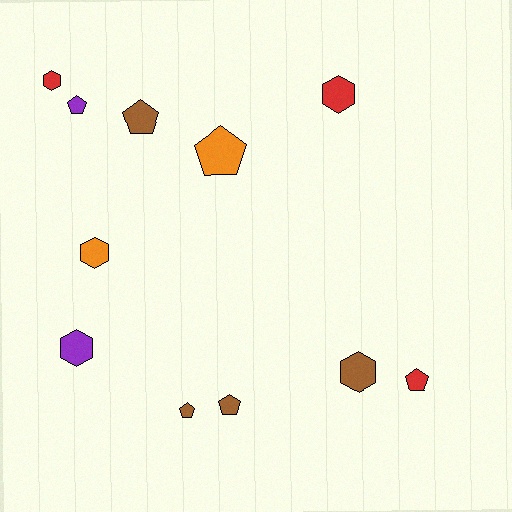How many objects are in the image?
There are 11 objects.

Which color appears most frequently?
Brown, with 4 objects.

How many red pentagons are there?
There is 1 red pentagon.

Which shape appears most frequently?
Pentagon, with 6 objects.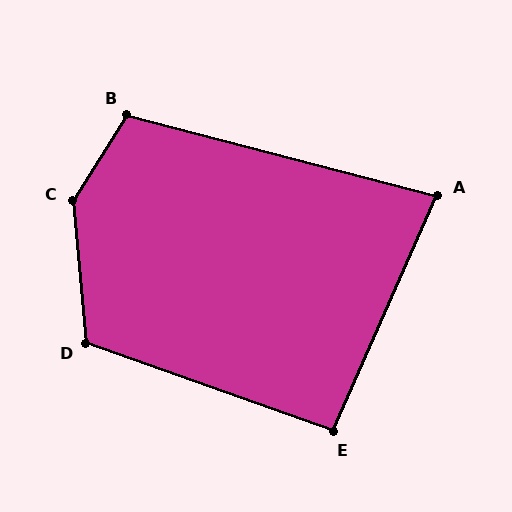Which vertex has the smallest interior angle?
A, at approximately 81 degrees.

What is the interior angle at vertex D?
Approximately 115 degrees (obtuse).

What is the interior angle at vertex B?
Approximately 108 degrees (obtuse).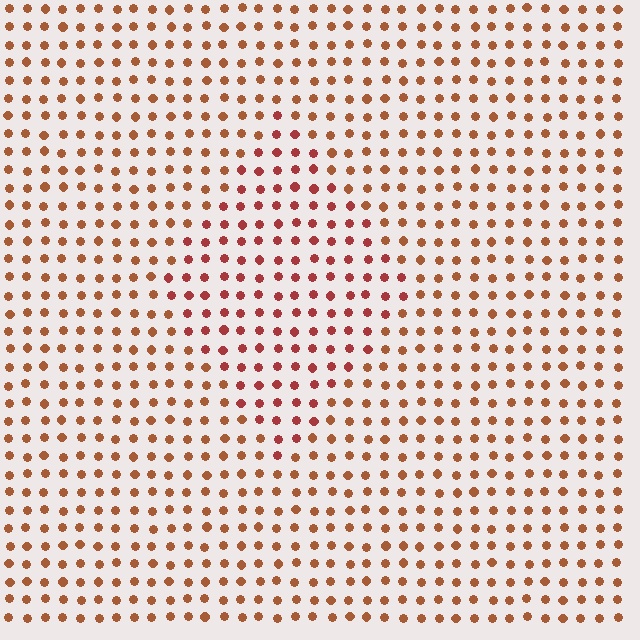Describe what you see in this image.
The image is filled with small brown elements in a uniform arrangement. A diamond-shaped region is visible where the elements are tinted to a slightly different hue, forming a subtle color boundary.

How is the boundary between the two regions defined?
The boundary is defined purely by a slight shift in hue (about 23 degrees). Spacing, size, and orientation are identical on both sides.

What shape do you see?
I see a diamond.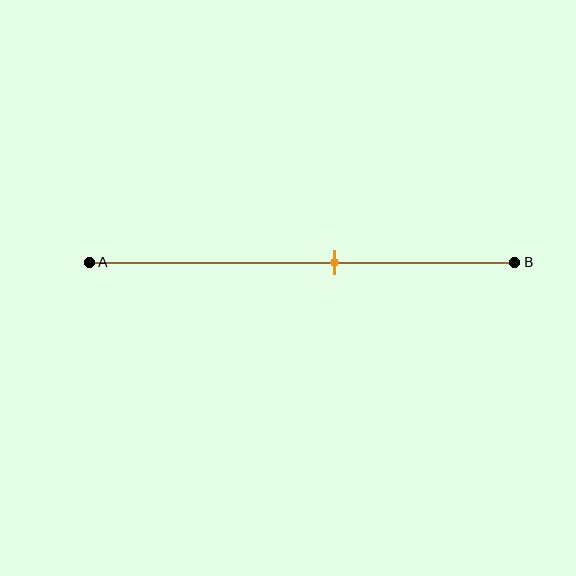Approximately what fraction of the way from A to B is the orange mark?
The orange mark is approximately 60% of the way from A to B.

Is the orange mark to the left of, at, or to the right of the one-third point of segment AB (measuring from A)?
The orange mark is to the right of the one-third point of segment AB.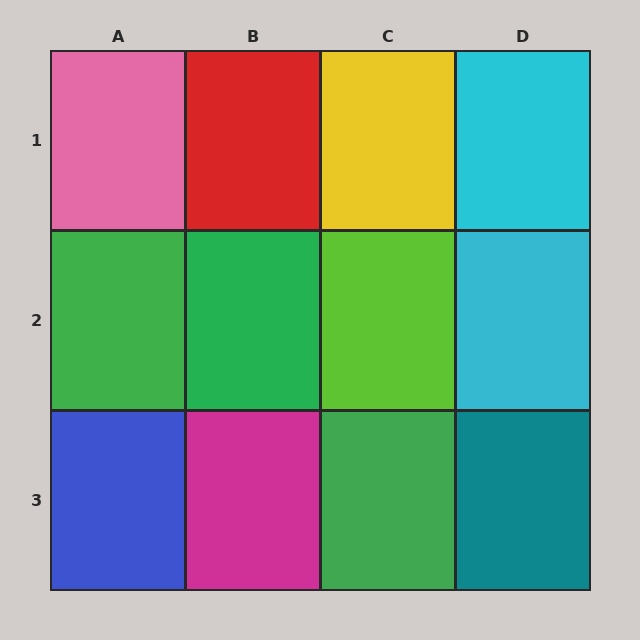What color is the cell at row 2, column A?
Green.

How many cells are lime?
1 cell is lime.